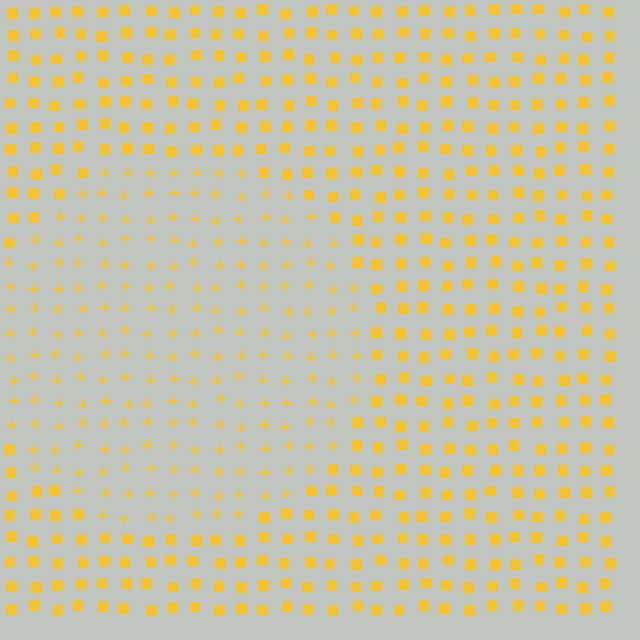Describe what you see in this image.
The image is filled with small yellow elements arranged in a uniform grid. A circle-shaped region contains plus signs, while the surrounding area contains squares. The boundary is defined purely by the change in element shape.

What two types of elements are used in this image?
The image uses plus signs inside the circle region and squares outside it.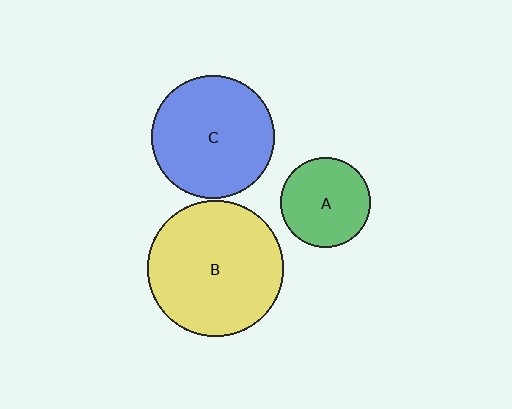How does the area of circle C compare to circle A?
Approximately 1.8 times.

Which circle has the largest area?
Circle B (yellow).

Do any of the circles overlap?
No, none of the circles overlap.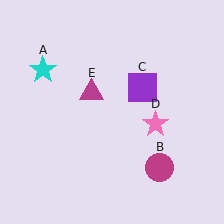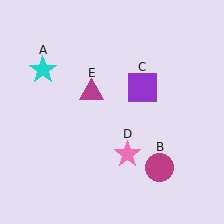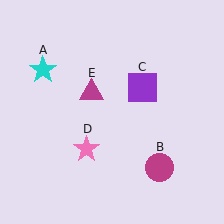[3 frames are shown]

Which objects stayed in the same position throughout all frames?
Cyan star (object A) and magenta circle (object B) and purple square (object C) and magenta triangle (object E) remained stationary.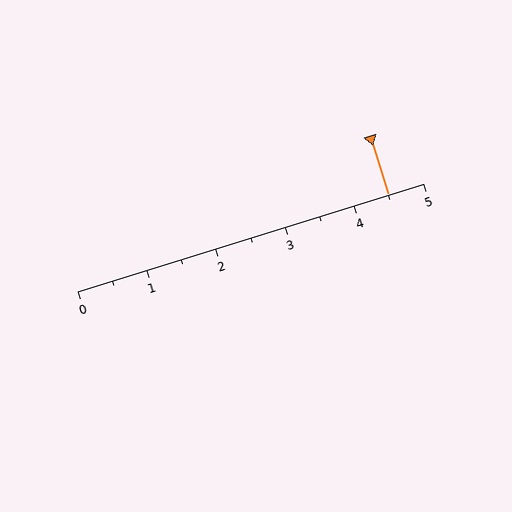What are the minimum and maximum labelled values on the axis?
The axis runs from 0 to 5.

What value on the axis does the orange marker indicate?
The marker indicates approximately 4.5.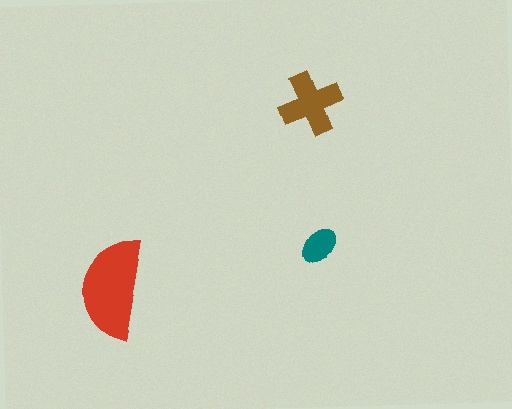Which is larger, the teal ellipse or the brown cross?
The brown cross.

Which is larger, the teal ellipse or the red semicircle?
The red semicircle.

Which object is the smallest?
The teal ellipse.